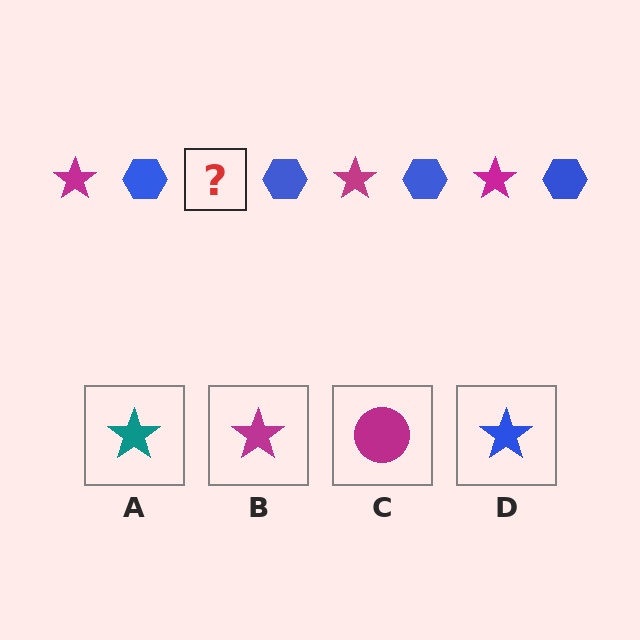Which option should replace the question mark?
Option B.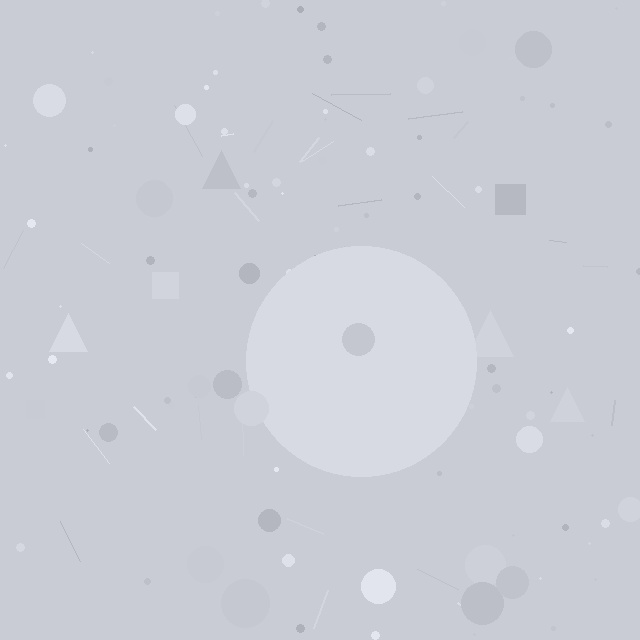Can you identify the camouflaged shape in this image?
The camouflaged shape is a circle.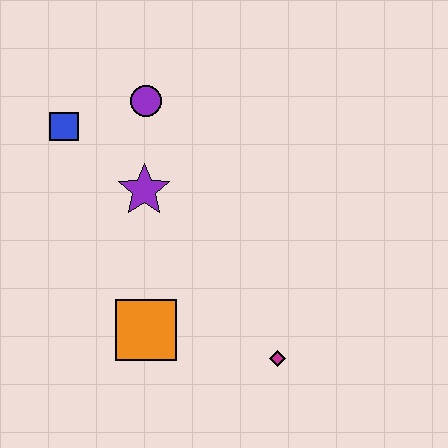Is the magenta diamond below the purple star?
Yes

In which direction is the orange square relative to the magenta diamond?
The orange square is to the left of the magenta diamond.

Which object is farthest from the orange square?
The purple circle is farthest from the orange square.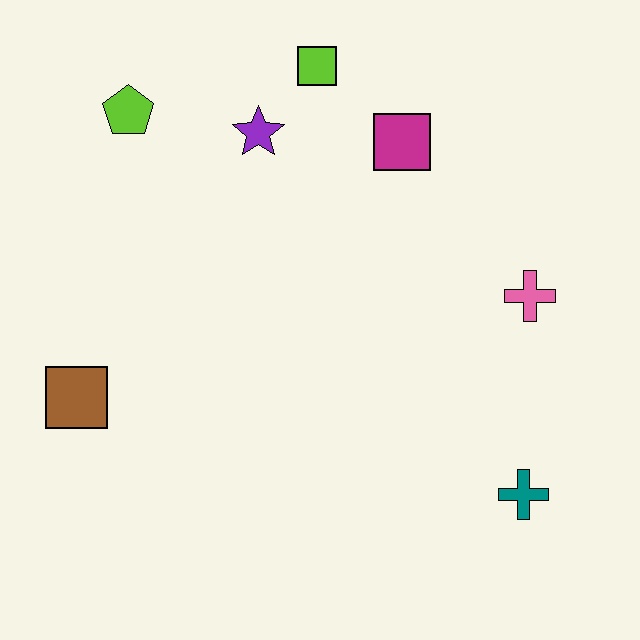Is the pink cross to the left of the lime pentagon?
No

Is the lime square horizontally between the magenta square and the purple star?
Yes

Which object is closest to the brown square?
The lime pentagon is closest to the brown square.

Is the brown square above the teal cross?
Yes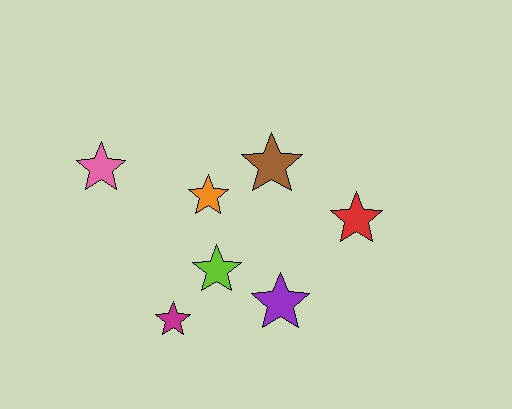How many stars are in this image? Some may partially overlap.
There are 7 stars.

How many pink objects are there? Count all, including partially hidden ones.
There is 1 pink object.